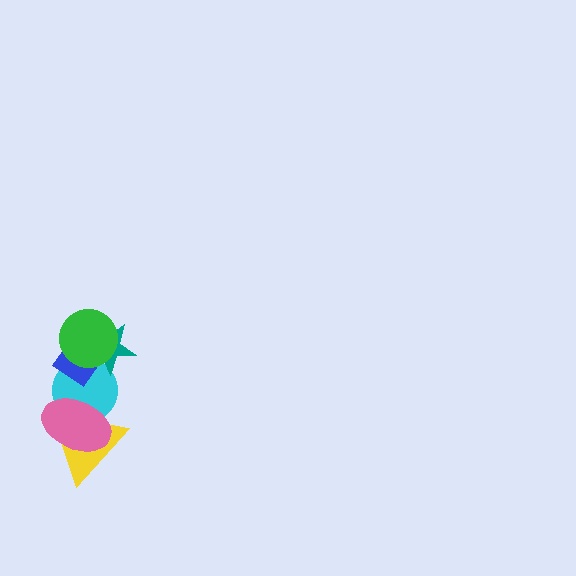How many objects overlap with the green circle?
3 objects overlap with the green circle.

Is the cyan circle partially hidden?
Yes, it is partially covered by another shape.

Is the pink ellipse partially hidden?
No, no other shape covers it.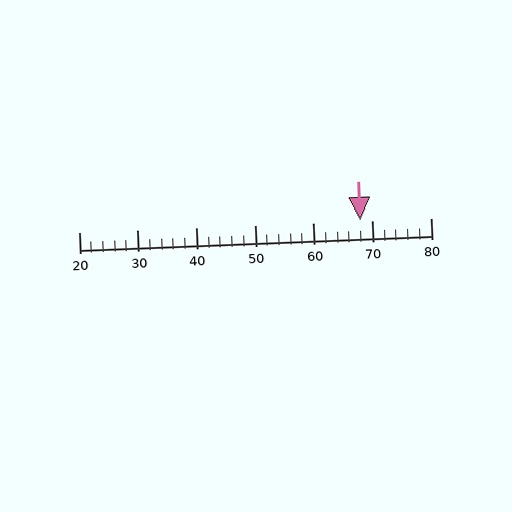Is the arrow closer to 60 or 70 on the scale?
The arrow is closer to 70.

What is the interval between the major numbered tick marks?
The major tick marks are spaced 10 units apart.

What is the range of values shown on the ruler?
The ruler shows values from 20 to 80.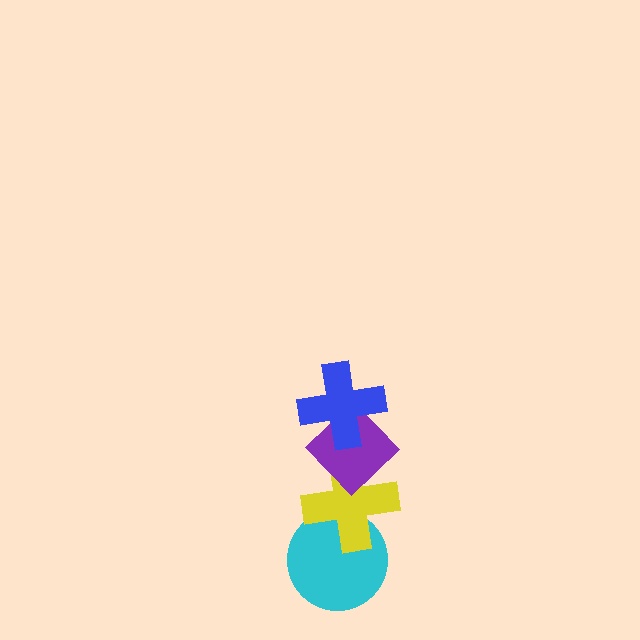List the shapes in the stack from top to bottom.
From top to bottom: the blue cross, the purple diamond, the yellow cross, the cyan circle.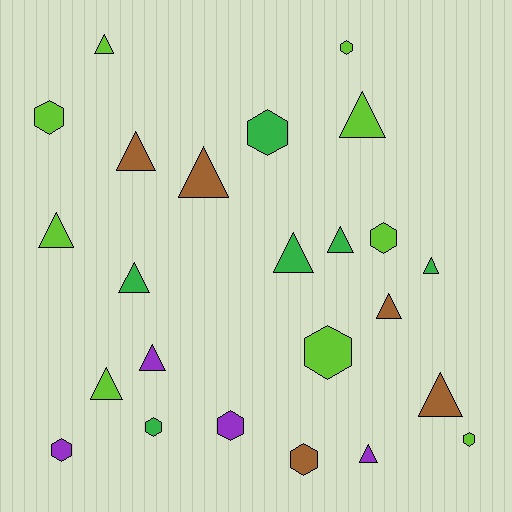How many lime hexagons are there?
There are 5 lime hexagons.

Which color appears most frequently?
Lime, with 9 objects.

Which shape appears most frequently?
Triangle, with 14 objects.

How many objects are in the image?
There are 24 objects.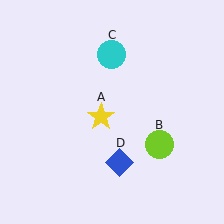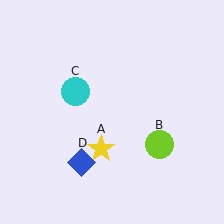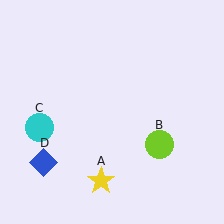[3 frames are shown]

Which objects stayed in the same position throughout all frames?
Lime circle (object B) remained stationary.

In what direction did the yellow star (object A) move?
The yellow star (object A) moved down.